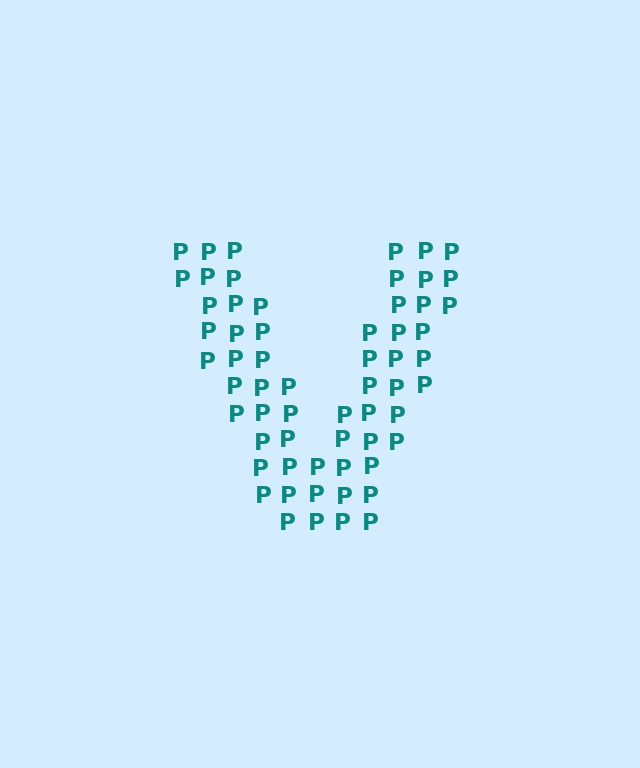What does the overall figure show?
The overall figure shows the letter V.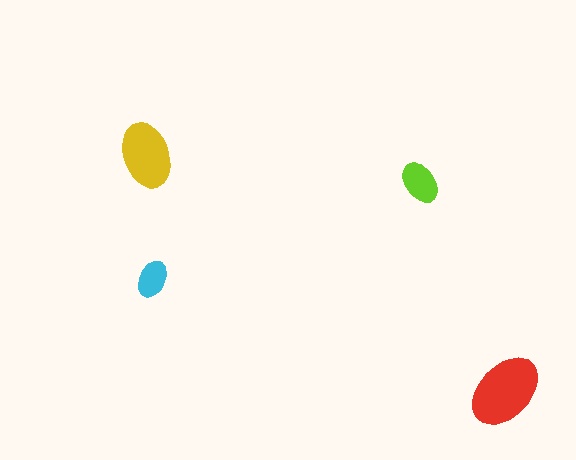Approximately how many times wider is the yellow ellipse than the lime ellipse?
About 1.5 times wider.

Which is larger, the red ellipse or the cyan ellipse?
The red one.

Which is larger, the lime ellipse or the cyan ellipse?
The lime one.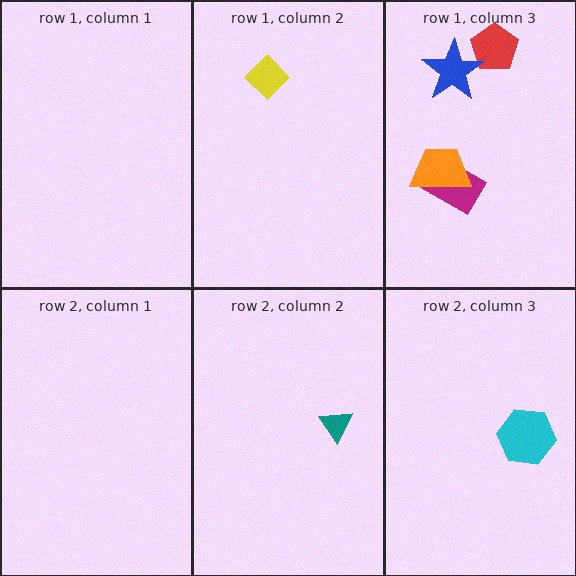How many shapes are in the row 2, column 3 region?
1.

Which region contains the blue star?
The row 1, column 3 region.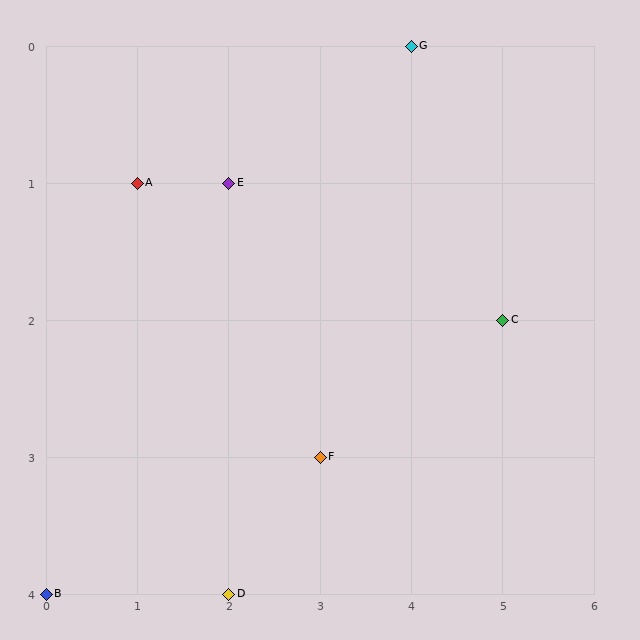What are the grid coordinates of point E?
Point E is at grid coordinates (2, 1).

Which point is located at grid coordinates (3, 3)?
Point F is at (3, 3).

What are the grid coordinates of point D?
Point D is at grid coordinates (2, 4).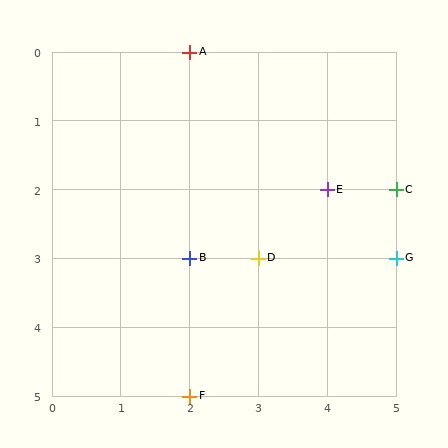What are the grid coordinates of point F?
Point F is at grid coordinates (2, 5).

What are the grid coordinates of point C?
Point C is at grid coordinates (5, 2).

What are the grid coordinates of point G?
Point G is at grid coordinates (5, 3).